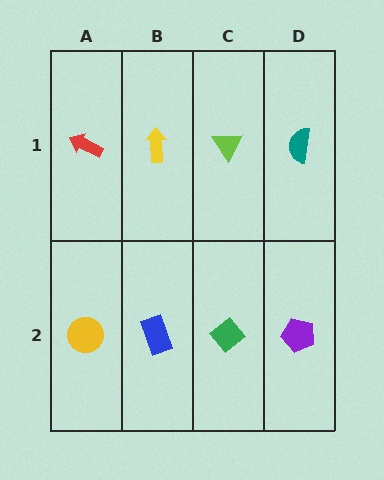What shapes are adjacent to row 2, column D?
A teal semicircle (row 1, column D), a green diamond (row 2, column C).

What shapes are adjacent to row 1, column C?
A green diamond (row 2, column C), a yellow arrow (row 1, column B), a teal semicircle (row 1, column D).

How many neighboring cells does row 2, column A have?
2.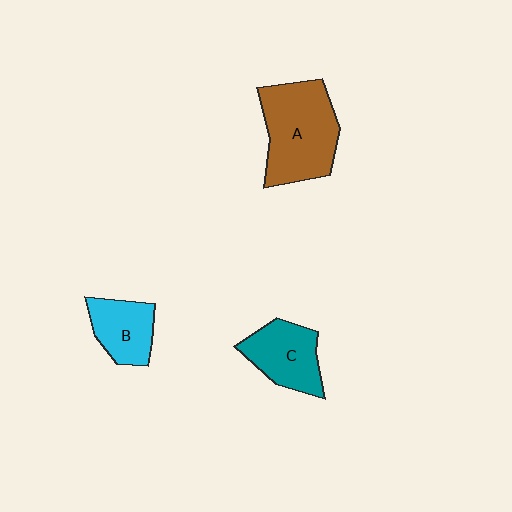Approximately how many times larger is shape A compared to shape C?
Approximately 1.6 times.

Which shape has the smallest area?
Shape B (cyan).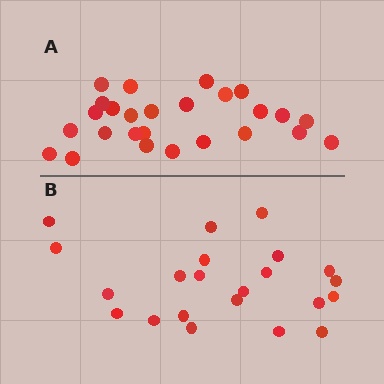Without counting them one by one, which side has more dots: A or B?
Region A (the top region) has more dots.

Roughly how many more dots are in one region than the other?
Region A has about 4 more dots than region B.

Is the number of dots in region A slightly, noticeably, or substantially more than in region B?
Region A has only slightly more — the two regions are fairly close. The ratio is roughly 1.2 to 1.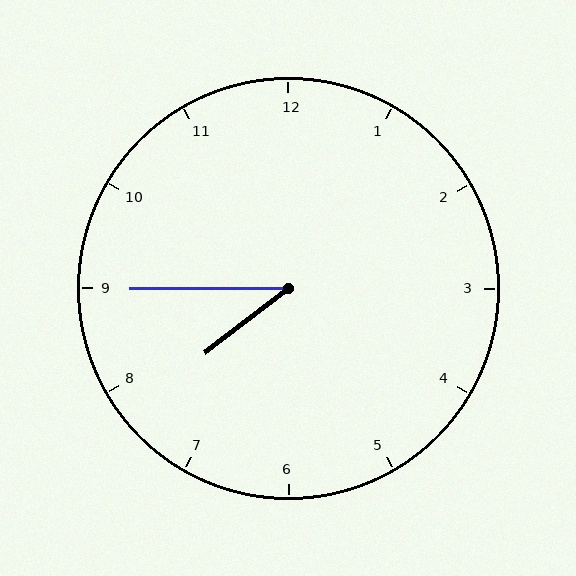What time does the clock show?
7:45.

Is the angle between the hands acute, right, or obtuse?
It is acute.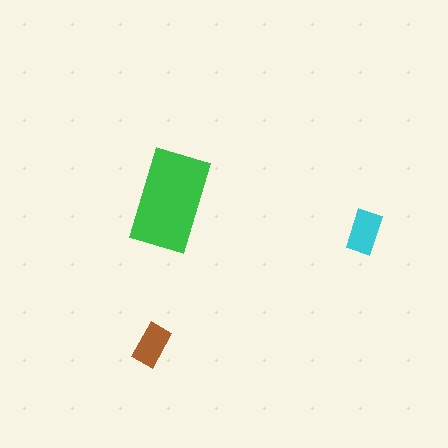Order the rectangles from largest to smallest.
the green one, the cyan one, the brown one.